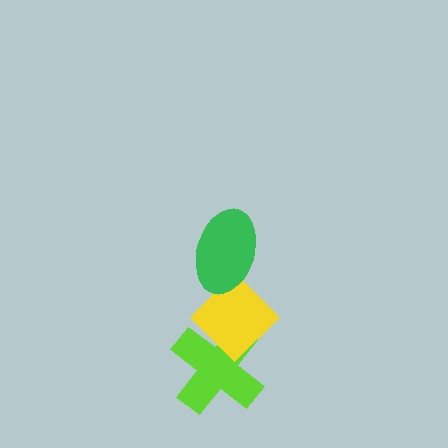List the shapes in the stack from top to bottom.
From top to bottom: the green ellipse, the yellow diamond, the lime cross.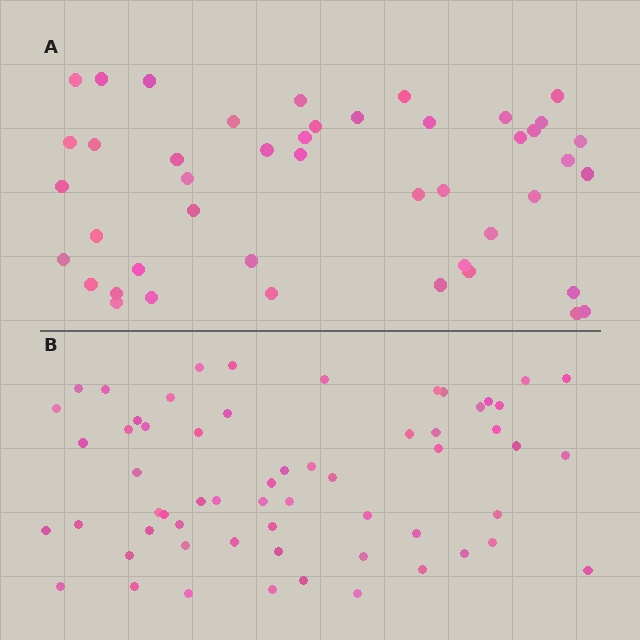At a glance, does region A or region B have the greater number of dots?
Region B (the bottom region) has more dots.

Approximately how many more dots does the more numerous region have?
Region B has approximately 15 more dots than region A.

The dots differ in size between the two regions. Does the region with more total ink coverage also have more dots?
No. Region A has more total ink coverage because its dots are larger, but region B actually contains more individual dots. Total area can be misleading — the number of items is what matters here.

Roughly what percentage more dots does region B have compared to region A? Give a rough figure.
About 35% more.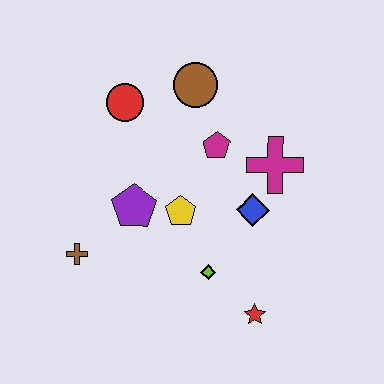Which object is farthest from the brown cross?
The magenta cross is farthest from the brown cross.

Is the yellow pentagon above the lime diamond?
Yes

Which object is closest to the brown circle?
The magenta pentagon is closest to the brown circle.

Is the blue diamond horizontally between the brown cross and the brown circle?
No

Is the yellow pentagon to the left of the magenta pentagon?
Yes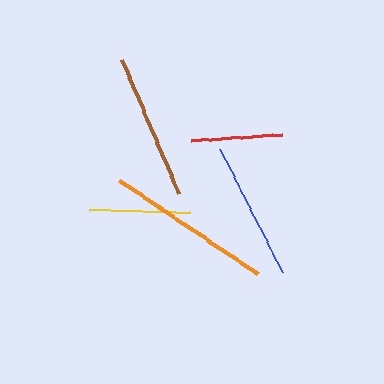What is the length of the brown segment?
The brown segment is approximately 146 pixels long.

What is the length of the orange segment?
The orange segment is approximately 167 pixels long.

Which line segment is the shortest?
The red line is the shortest at approximately 92 pixels.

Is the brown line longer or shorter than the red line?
The brown line is longer than the red line.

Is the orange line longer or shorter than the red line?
The orange line is longer than the red line.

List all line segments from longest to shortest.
From longest to shortest: orange, brown, blue, yellow, red.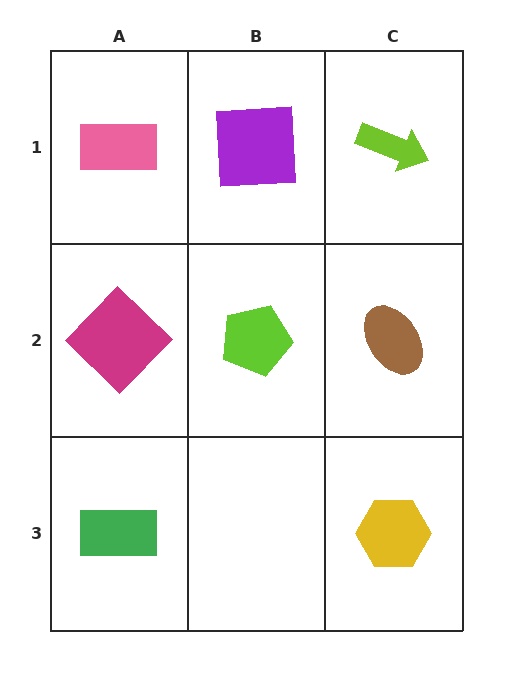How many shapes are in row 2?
3 shapes.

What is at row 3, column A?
A green rectangle.